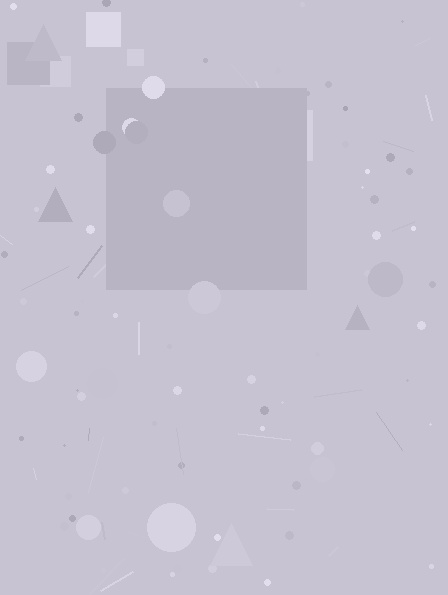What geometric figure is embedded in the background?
A square is embedded in the background.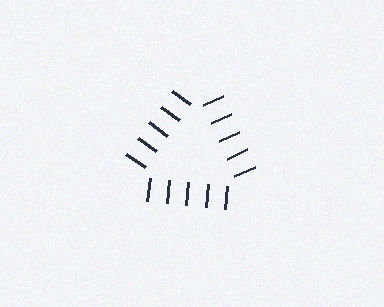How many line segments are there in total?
15 — 5 along each of the 3 edges.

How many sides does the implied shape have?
3 sides — the line-ends trace a triangle.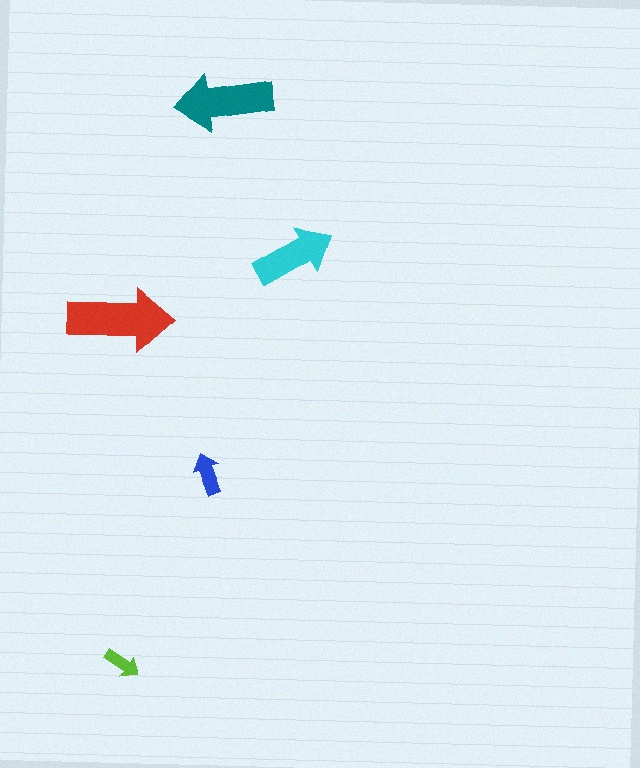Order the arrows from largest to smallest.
the red one, the teal one, the cyan one, the blue one, the lime one.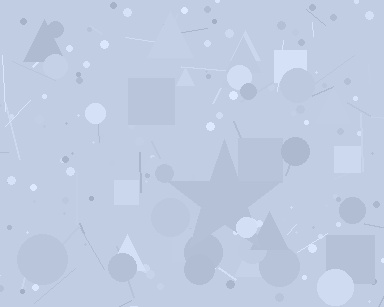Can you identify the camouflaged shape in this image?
The camouflaged shape is a star.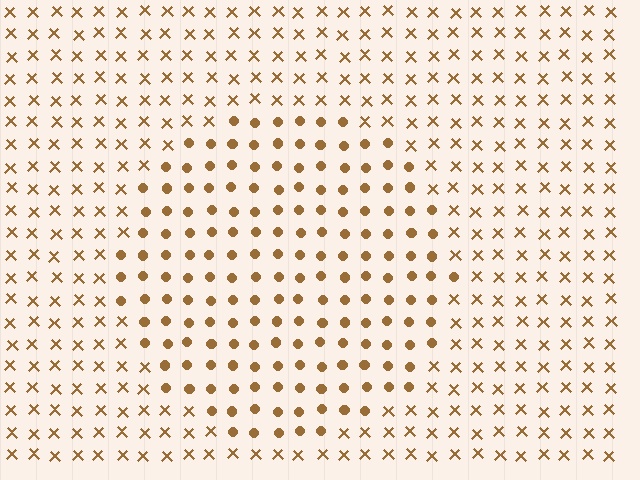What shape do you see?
I see a circle.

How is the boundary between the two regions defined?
The boundary is defined by a change in element shape: circles inside vs. X marks outside. All elements share the same color and spacing.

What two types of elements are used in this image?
The image uses circles inside the circle region and X marks outside it.